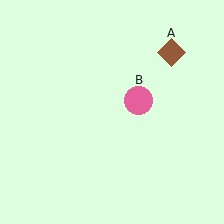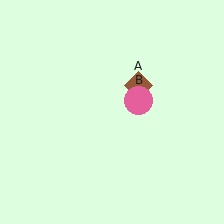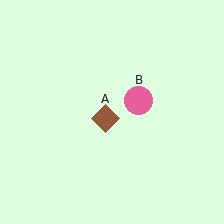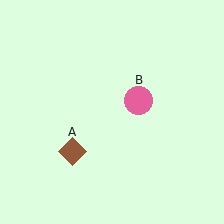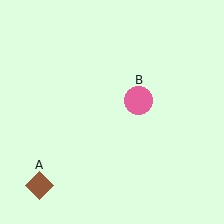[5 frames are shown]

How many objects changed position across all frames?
1 object changed position: brown diamond (object A).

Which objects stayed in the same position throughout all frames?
Pink circle (object B) remained stationary.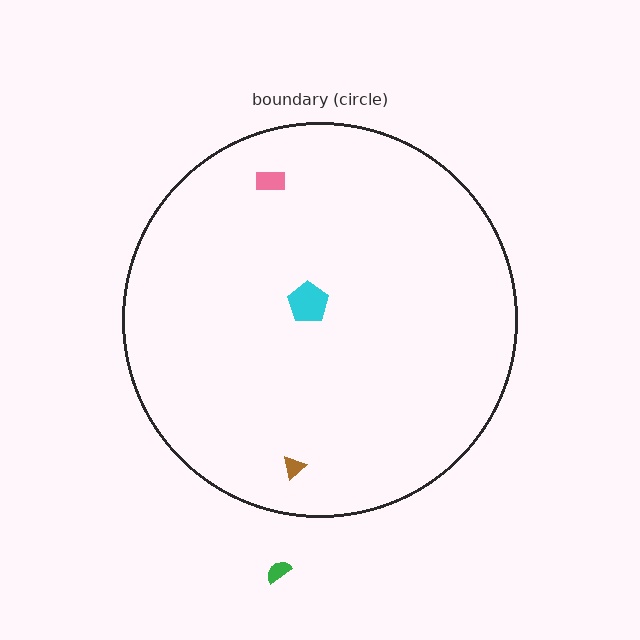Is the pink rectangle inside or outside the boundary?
Inside.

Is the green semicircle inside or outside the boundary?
Outside.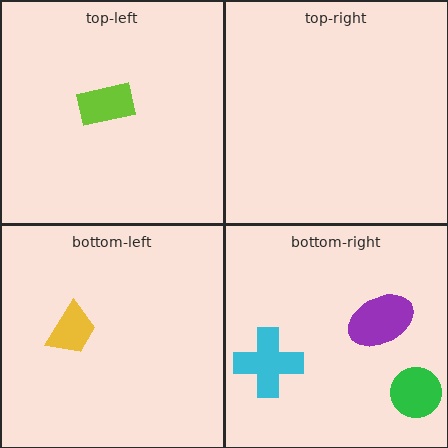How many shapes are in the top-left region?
1.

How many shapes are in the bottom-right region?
3.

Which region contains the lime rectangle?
The top-left region.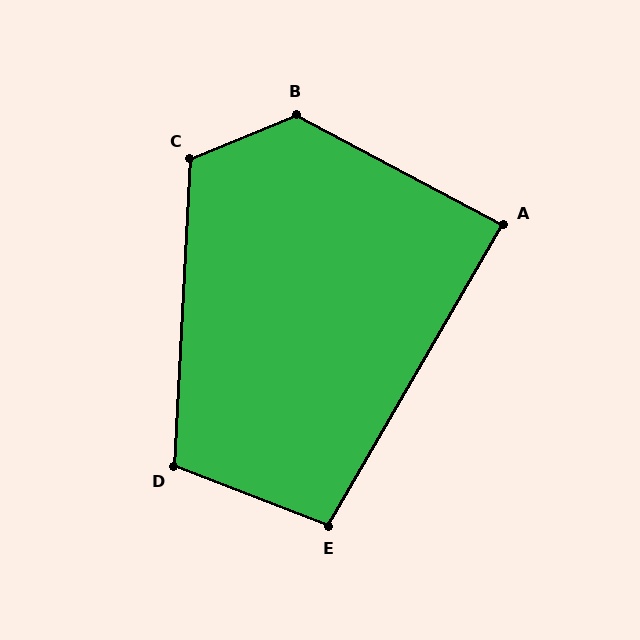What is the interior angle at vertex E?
Approximately 99 degrees (obtuse).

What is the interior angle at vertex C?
Approximately 116 degrees (obtuse).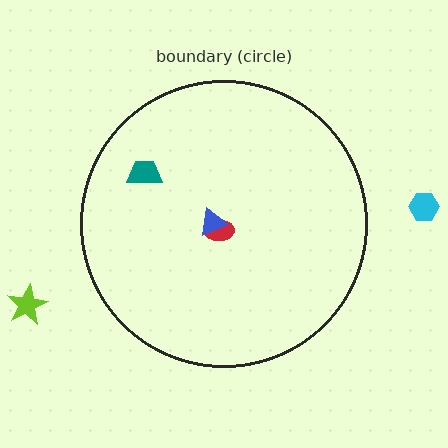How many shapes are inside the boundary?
3 inside, 2 outside.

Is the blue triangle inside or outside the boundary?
Inside.